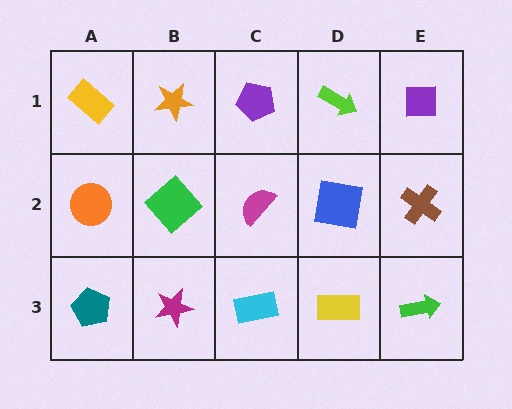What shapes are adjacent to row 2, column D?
A lime arrow (row 1, column D), a yellow rectangle (row 3, column D), a magenta semicircle (row 2, column C), a brown cross (row 2, column E).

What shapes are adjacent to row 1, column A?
An orange circle (row 2, column A), an orange star (row 1, column B).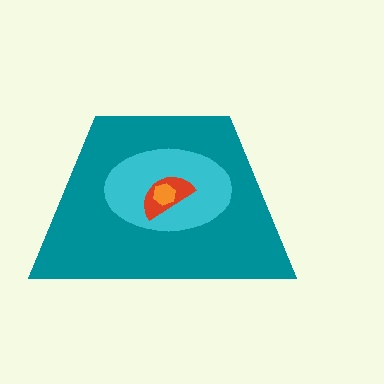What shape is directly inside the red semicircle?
The orange hexagon.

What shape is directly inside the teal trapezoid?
The cyan ellipse.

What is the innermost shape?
The orange hexagon.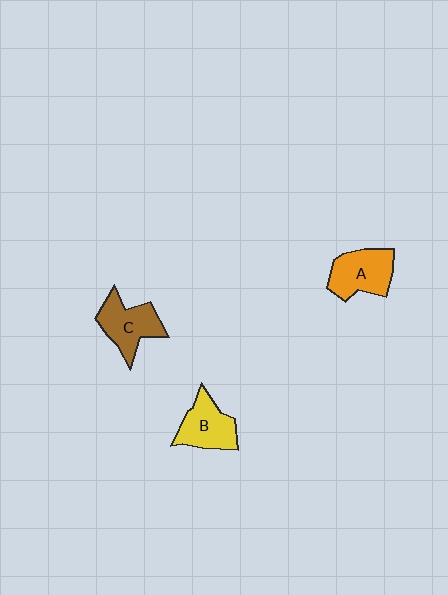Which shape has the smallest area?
Shape B (yellow).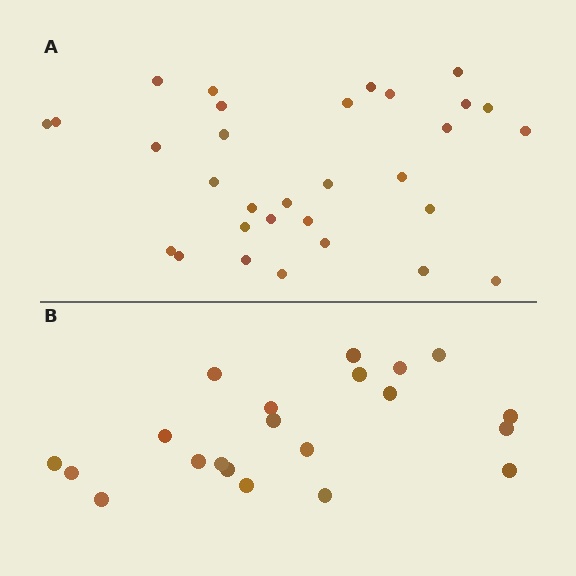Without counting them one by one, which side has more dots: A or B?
Region A (the top region) has more dots.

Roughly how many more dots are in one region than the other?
Region A has roughly 10 or so more dots than region B.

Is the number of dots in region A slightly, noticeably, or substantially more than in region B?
Region A has substantially more. The ratio is roughly 1.5 to 1.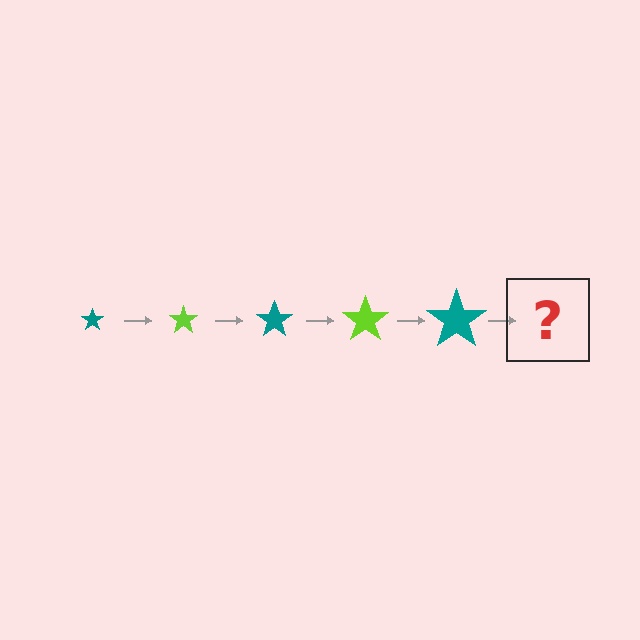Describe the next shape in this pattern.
It should be a lime star, larger than the previous one.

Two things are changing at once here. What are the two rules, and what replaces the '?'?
The two rules are that the star grows larger each step and the color cycles through teal and lime. The '?' should be a lime star, larger than the previous one.